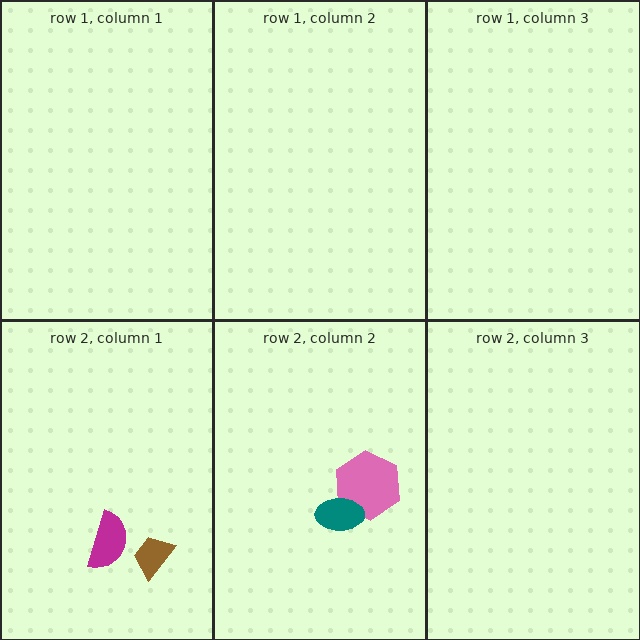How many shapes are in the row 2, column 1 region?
2.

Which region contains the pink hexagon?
The row 2, column 2 region.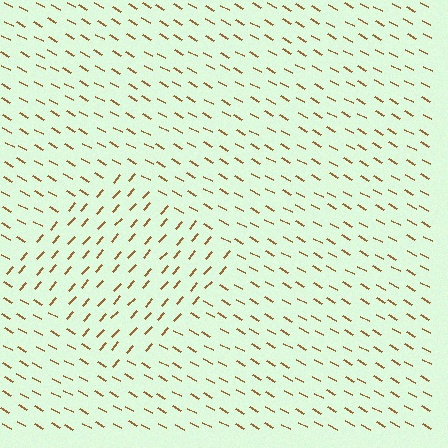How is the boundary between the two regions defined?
The boundary is defined purely by a change in line orientation (approximately 77 degrees difference). All lines are the same color and thickness.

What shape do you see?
I see a diamond.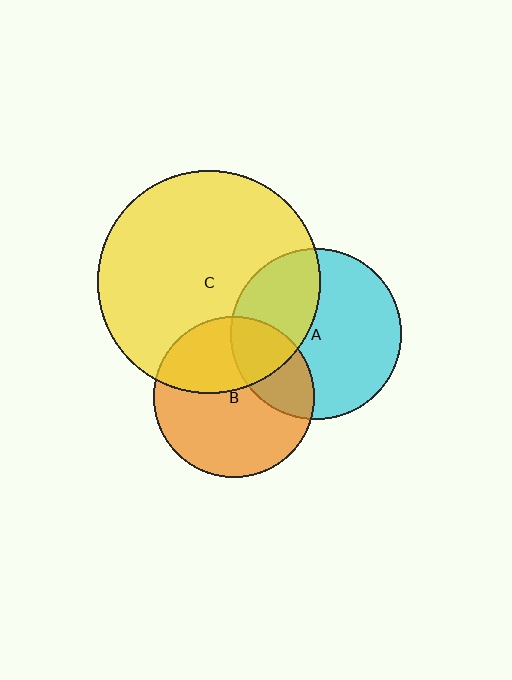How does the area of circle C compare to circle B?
Approximately 1.9 times.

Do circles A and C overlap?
Yes.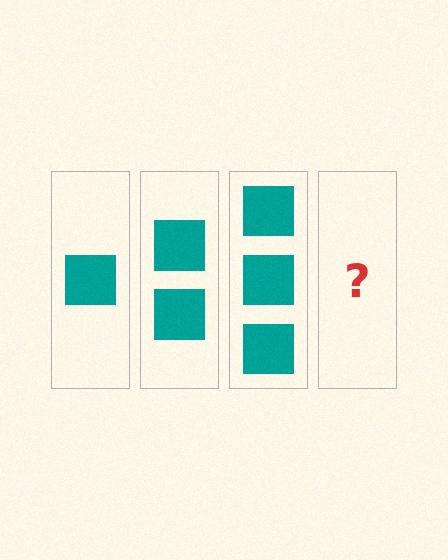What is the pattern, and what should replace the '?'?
The pattern is that each step adds one more square. The '?' should be 4 squares.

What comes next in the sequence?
The next element should be 4 squares.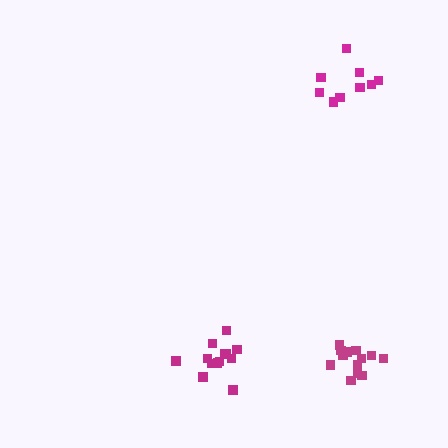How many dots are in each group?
Group 1: 14 dots, Group 2: 9 dots, Group 3: 13 dots (36 total).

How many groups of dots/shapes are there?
There are 3 groups.